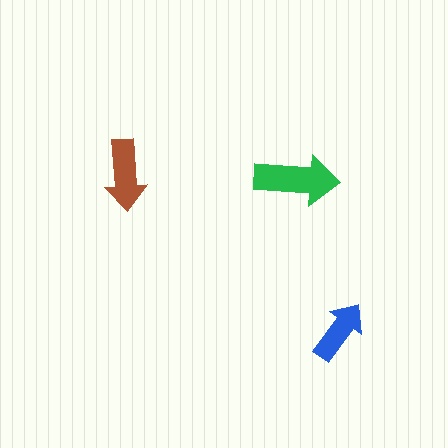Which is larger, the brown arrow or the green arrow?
The green one.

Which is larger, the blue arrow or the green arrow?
The green one.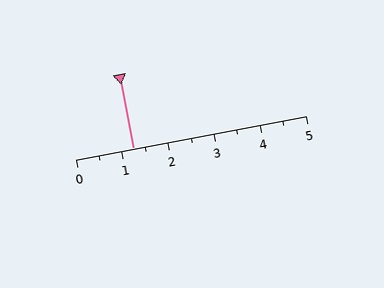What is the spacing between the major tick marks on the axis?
The major ticks are spaced 1 apart.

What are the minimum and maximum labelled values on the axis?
The axis runs from 0 to 5.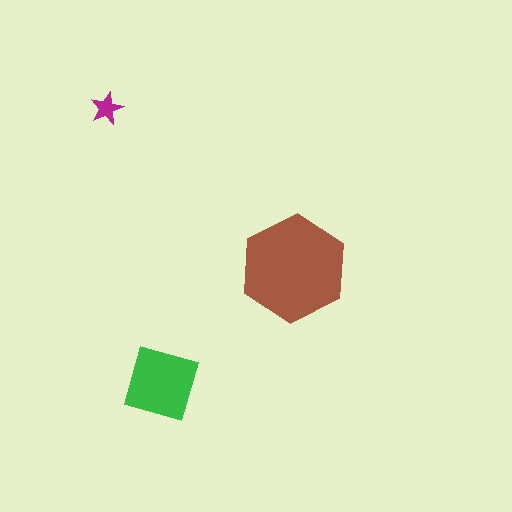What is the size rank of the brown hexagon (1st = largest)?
1st.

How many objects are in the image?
There are 3 objects in the image.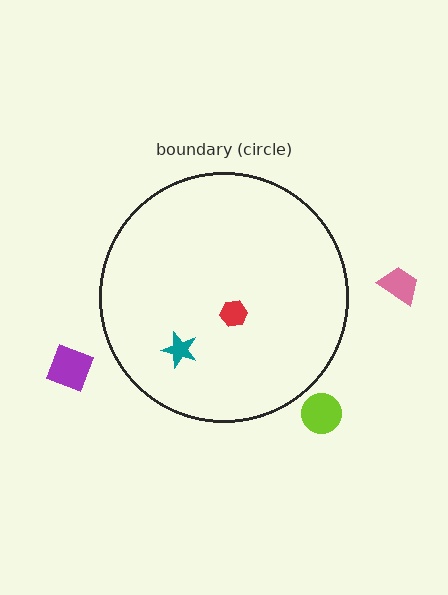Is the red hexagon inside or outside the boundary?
Inside.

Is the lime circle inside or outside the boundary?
Outside.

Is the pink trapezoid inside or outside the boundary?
Outside.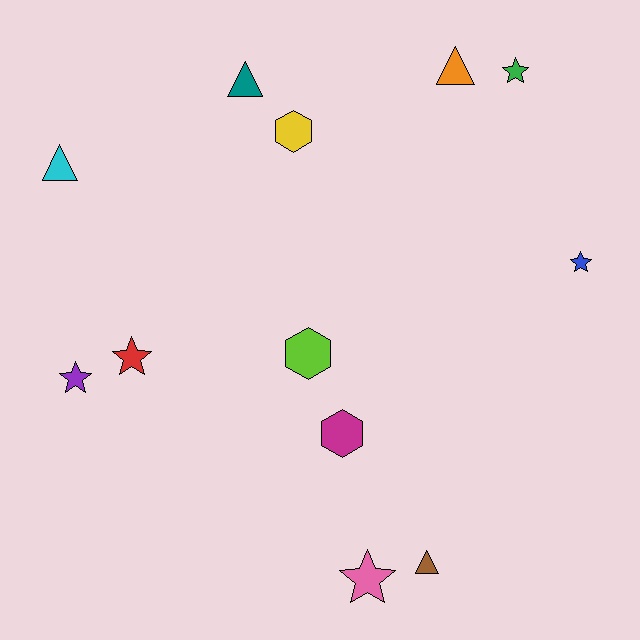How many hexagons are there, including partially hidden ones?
There are 3 hexagons.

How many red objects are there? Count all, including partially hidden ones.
There is 1 red object.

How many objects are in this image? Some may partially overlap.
There are 12 objects.